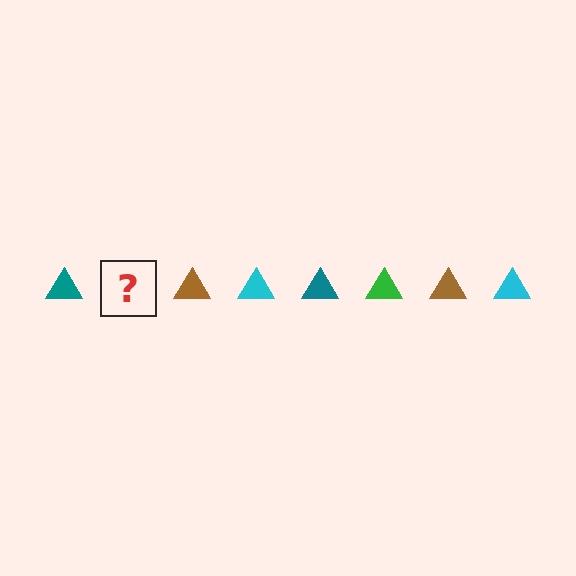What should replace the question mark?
The question mark should be replaced with a green triangle.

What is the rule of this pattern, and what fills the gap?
The rule is that the pattern cycles through teal, green, brown, cyan triangles. The gap should be filled with a green triangle.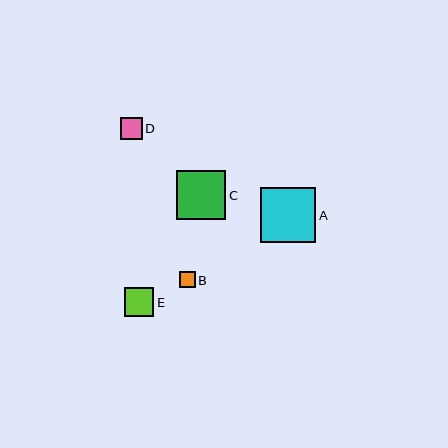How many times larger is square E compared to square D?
Square E is approximately 1.3 times the size of square D.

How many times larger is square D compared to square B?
Square D is approximately 1.4 times the size of square B.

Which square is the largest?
Square A is the largest with a size of approximately 55 pixels.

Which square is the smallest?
Square B is the smallest with a size of approximately 16 pixels.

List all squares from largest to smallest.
From largest to smallest: A, C, E, D, B.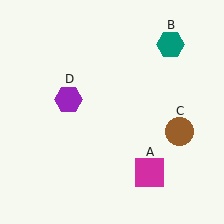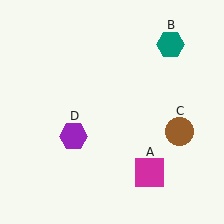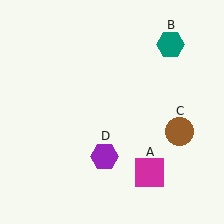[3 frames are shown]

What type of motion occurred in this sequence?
The purple hexagon (object D) rotated counterclockwise around the center of the scene.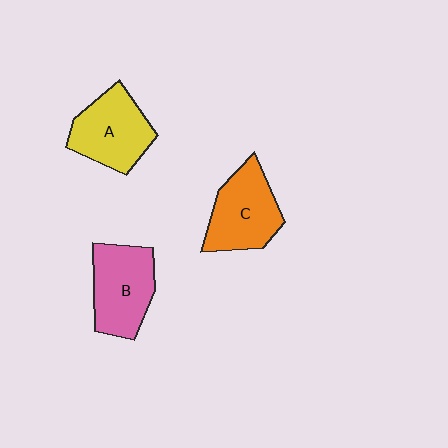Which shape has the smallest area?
Shape A (yellow).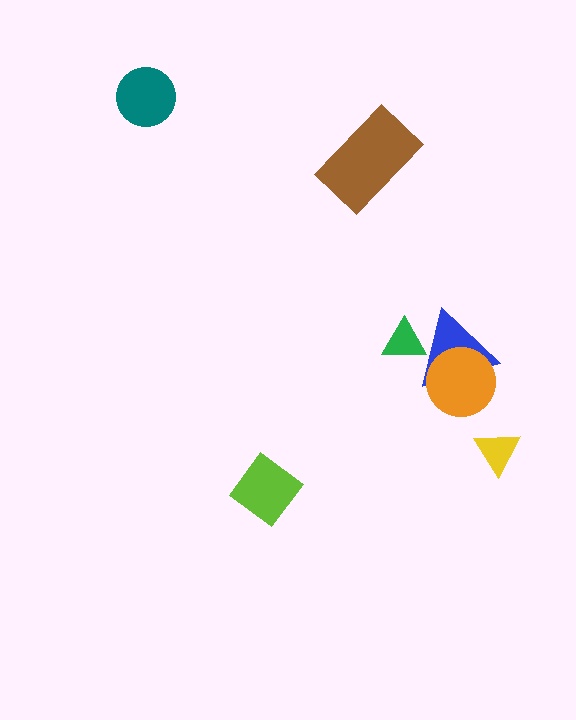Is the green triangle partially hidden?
Yes, it is partially covered by another shape.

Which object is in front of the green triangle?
The blue triangle is in front of the green triangle.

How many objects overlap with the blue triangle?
2 objects overlap with the blue triangle.